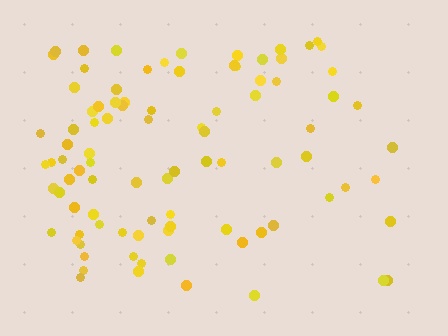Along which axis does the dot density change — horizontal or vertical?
Horizontal.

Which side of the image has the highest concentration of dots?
The left.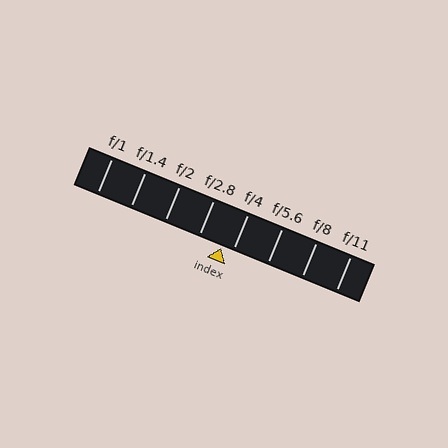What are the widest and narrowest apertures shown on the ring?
The widest aperture shown is f/1 and the narrowest is f/11.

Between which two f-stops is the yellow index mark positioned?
The index mark is between f/2.8 and f/4.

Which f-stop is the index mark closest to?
The index mark is closest to f/4.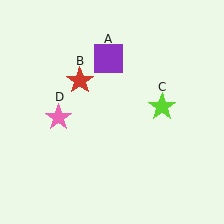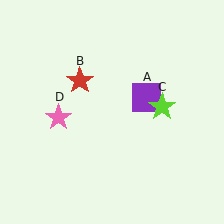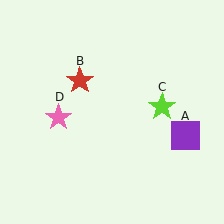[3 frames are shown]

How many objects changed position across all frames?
1 object changed position: purple square (object A).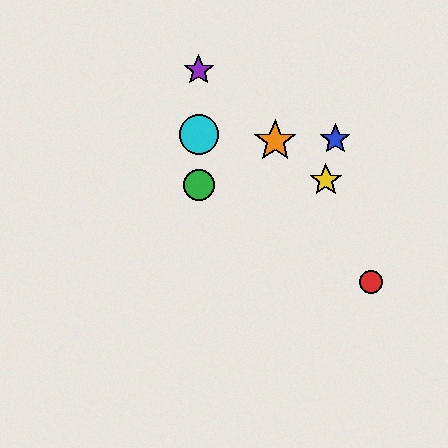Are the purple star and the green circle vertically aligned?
Yes, both are at x≈199.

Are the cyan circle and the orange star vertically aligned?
No, the cyan circle is at x≈199 and the orange star is at x≈275.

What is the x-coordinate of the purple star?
The purple star is at x≈199.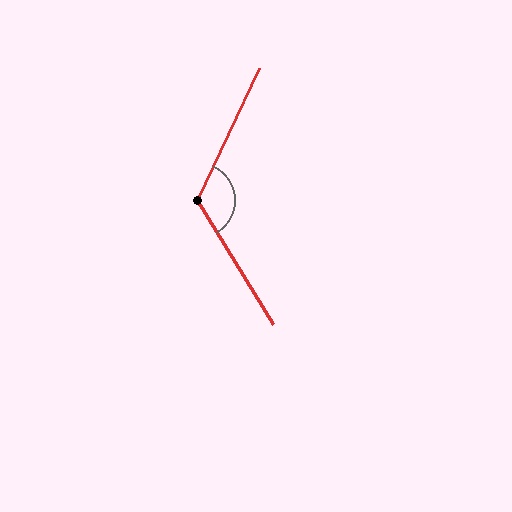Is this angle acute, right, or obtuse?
It is obtuse.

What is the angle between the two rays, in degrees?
Approximately 123 degrees.